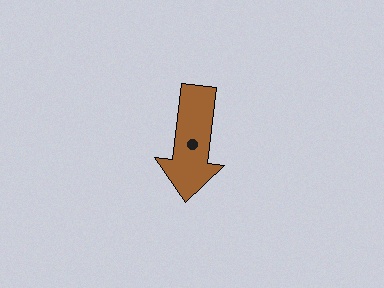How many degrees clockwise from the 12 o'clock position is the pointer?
Approximately 187 degrees.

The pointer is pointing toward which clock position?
Roughly 6 o'clock.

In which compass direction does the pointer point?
South.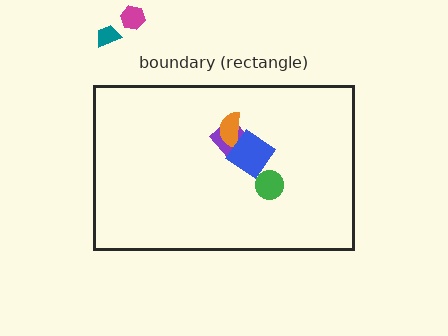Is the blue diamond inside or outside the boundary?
Inside.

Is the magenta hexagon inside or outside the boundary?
Outside.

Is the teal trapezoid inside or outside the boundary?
Outside.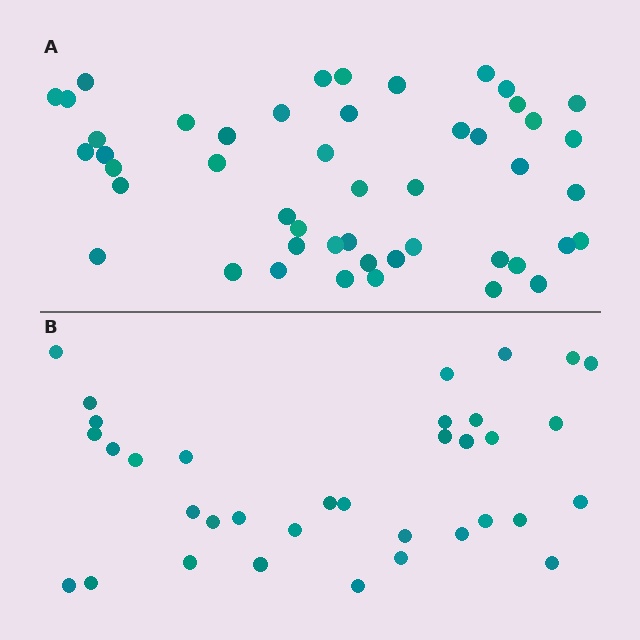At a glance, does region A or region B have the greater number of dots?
Region A (the top region) has more dots.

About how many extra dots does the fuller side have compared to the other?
Region A has approximately 15 more dots than region B.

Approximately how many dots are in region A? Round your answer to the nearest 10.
About 50 dots. (The exact count is 48, which rounds to 50.)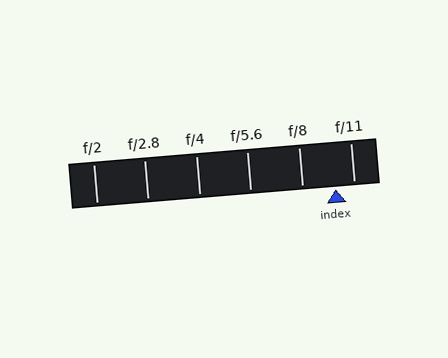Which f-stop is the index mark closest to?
The index mark is closest to f/11.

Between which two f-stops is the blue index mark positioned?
The index mark is between f/8 and f/11.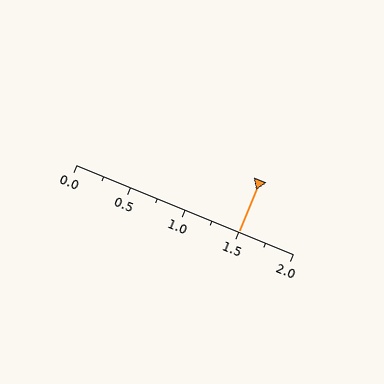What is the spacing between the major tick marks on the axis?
The major ticks are spaced 0.5 apart.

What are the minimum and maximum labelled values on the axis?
The axis runs from 0.0 to 2.0.